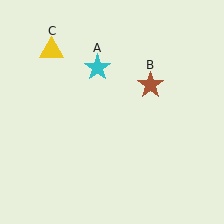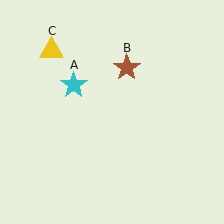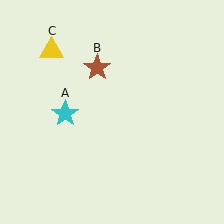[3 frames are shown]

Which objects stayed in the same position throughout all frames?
Yellow triangle (object C) remained stationary.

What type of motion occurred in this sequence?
The cyan star (object A), brown star (object B) rotated counterclockwise around the center of the scene.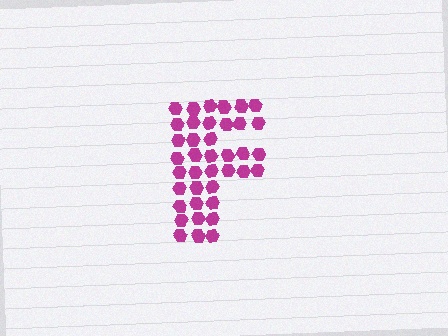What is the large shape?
The large shape is the letter F.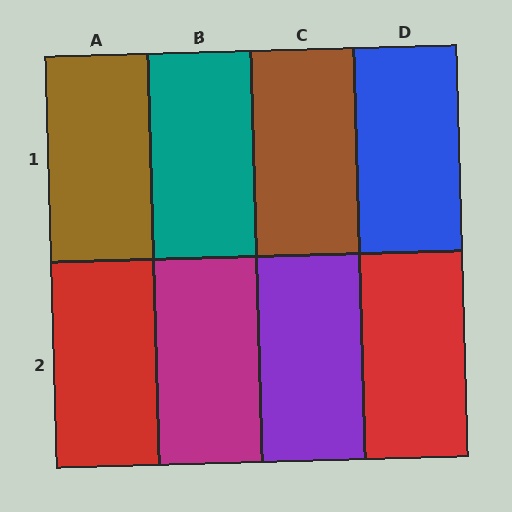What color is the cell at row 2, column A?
Red.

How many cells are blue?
1 cell is blue.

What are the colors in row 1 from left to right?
Brown, teal, brown, blue.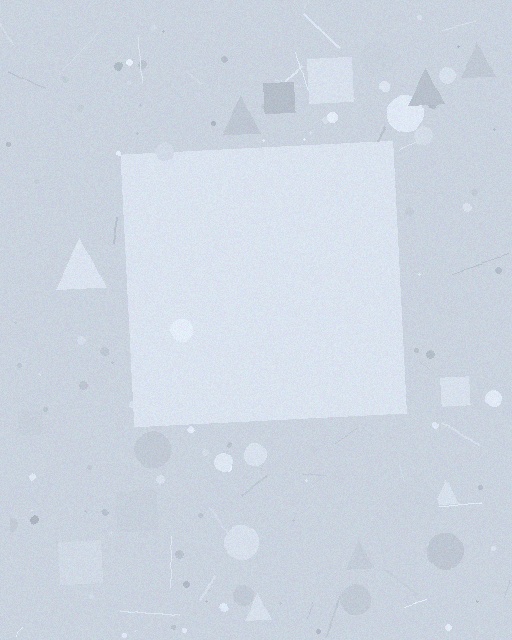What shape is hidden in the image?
A square is hidden in the image.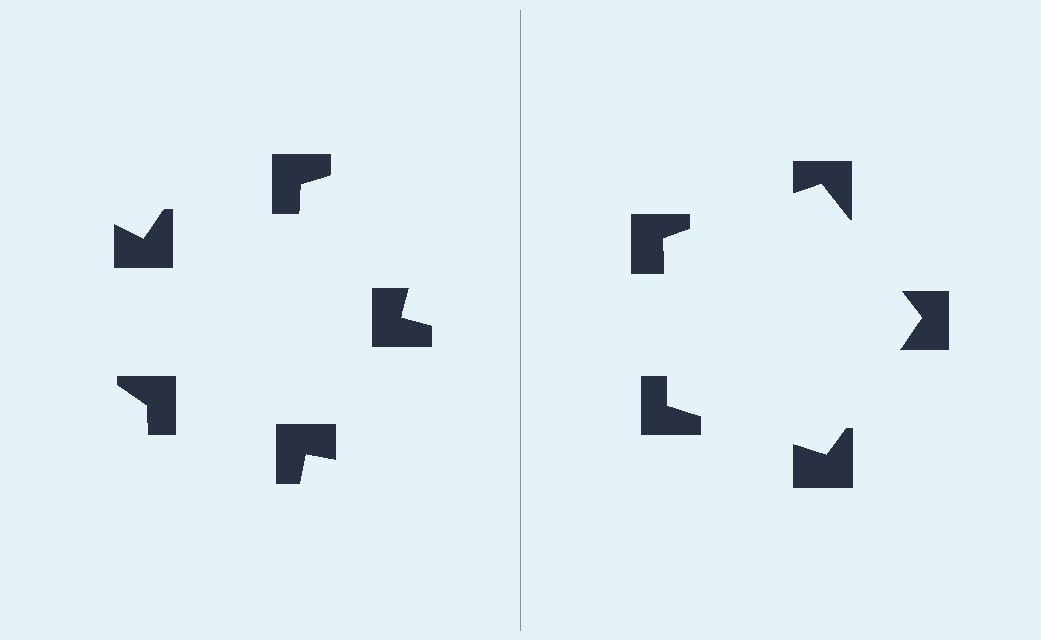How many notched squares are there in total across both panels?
10 — 5 on each side.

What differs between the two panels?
The notched squares are positioned identically on both sides; only the wedge orientations differ. On the right they align to a pentagon; on the left they are misaligned.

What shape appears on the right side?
An illusory pentagon.